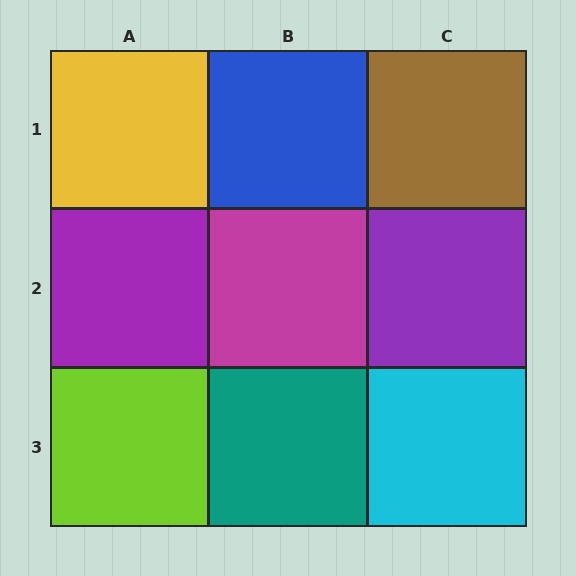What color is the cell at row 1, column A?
Yellow.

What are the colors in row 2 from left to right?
Purple, magenta, purple.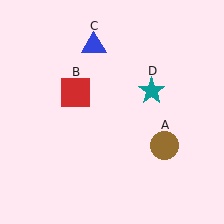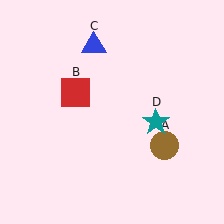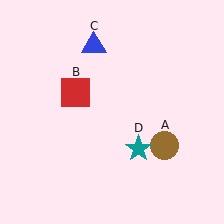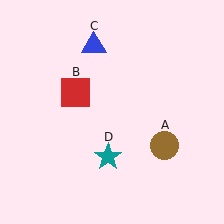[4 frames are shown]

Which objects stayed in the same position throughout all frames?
Brown circle (object A) and red square (object B) and blue triangle (object C) remained stationary.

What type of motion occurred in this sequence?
The teal star (object D) rotated clockwise around the center of the scene.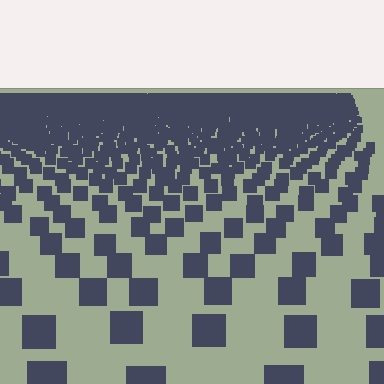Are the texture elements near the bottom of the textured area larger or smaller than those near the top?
Larger. Near the bottom, elements are closer to the viewer and appear at a bigger on-screen size.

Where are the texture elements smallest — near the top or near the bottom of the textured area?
Near the top.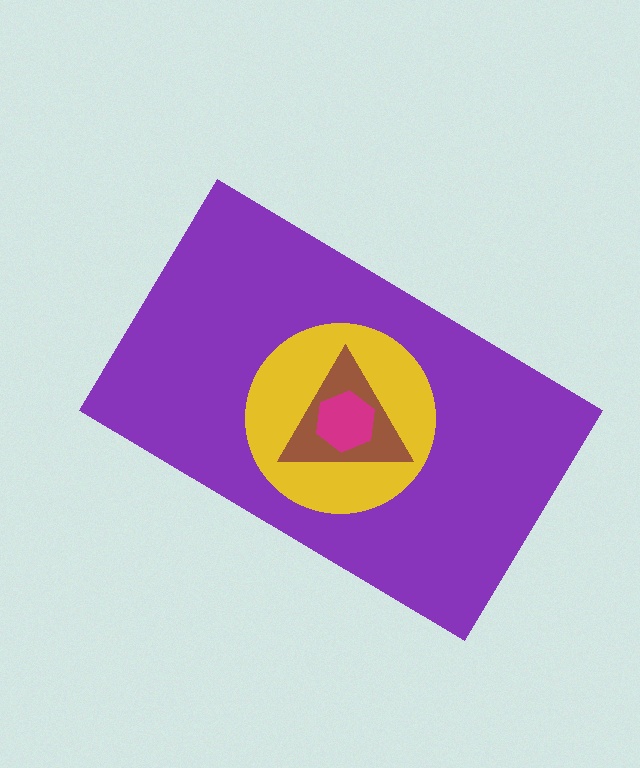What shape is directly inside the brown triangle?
The magenta hexagon.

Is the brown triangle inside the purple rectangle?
Yes.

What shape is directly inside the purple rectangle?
The yellow circle.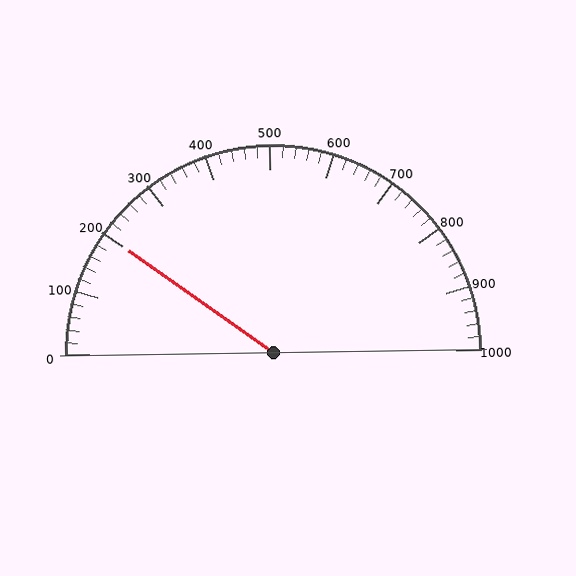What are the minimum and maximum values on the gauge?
The gauge ranges from 0 to 1000.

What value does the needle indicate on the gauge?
The needle indicates approximately 200.